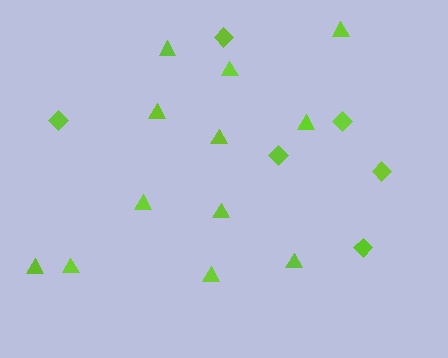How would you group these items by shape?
There are 2 groups: one group of triangles (12) and one group of diamonds (6).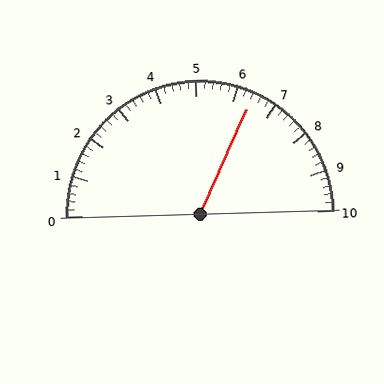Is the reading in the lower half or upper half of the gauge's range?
The reading is in the upper half of the range (0 to 10).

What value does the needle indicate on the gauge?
The needle indicates approximately 6.4.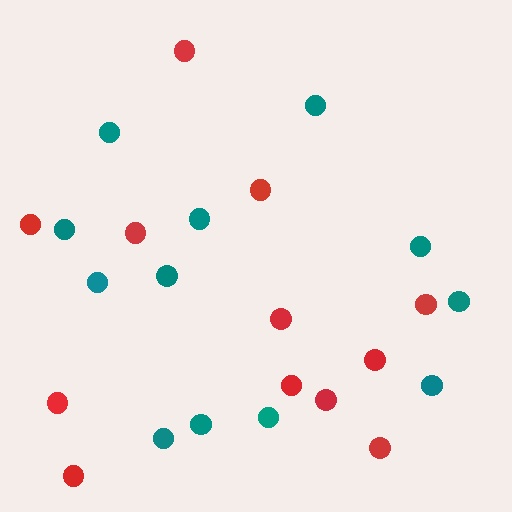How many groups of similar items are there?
There are 2 groups: one group of red circles (12) and one group of teal circles (12).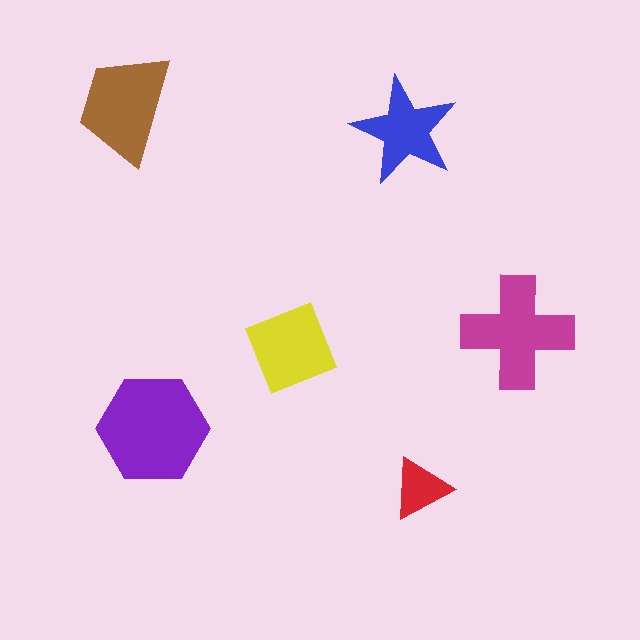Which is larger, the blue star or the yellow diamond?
The yellow diamond.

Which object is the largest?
The purple hexagon.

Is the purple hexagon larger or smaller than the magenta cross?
Larger.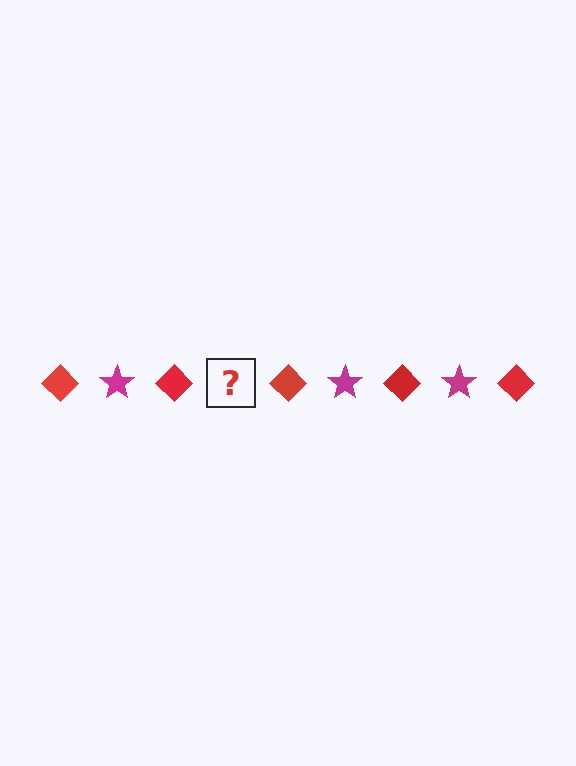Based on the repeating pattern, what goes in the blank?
The blank should be a magenta star.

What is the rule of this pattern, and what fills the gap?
The rule is that the pattern alternates between red diamond and magenta star. The gap should be filled with a magenta star.